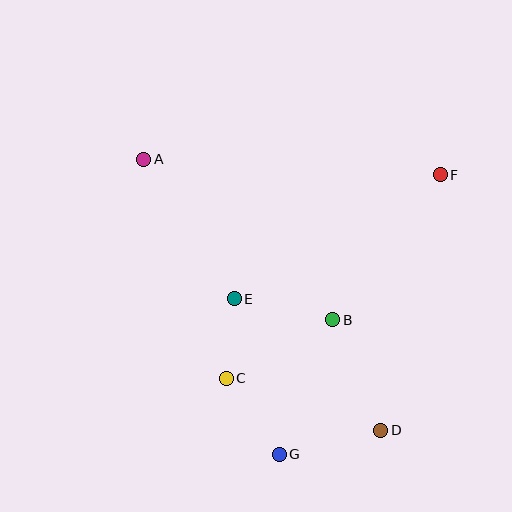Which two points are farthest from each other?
Points A and D are farthest from each other.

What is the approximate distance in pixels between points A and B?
The distance between A and B is approximately 248 pixels.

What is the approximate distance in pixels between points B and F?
The distance between B and F is approximately 180 pixels.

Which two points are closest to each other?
Points C and E are closest to each other.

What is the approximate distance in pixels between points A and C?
The distance between A and C is approximately 234 pixels.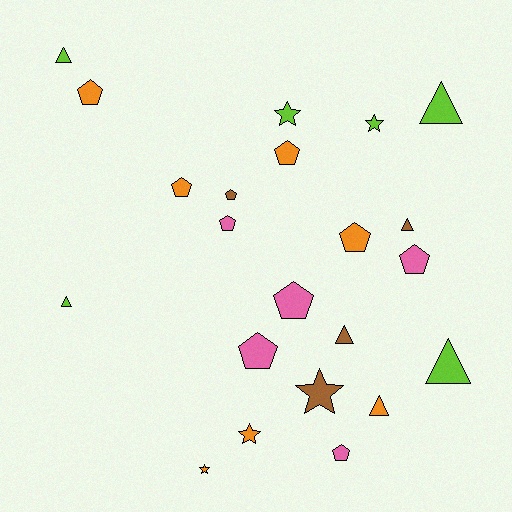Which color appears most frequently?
Orange, with 7 objects.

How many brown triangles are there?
There are 2 brown triangles.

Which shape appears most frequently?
Pentagon, with 10 objects.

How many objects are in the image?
There are 22 objects.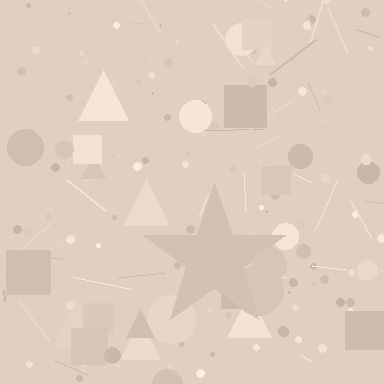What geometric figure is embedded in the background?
A star is embedded in the background.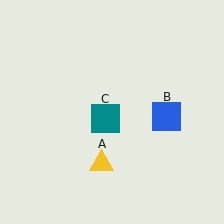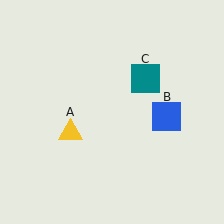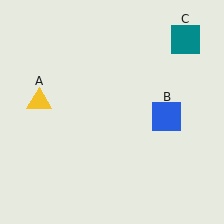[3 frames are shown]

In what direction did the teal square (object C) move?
The teal square (object C) moved up and to the right.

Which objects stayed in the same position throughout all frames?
Blue square (object B) remained stationary.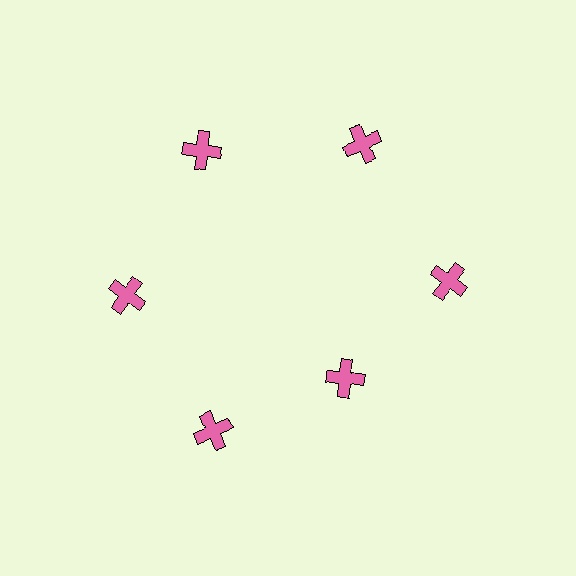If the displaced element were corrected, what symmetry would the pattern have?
It would have 6-fold rotational symmetry — the pattern would map onto itself every 60 degrees.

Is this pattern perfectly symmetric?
No. The 6 pink crosses are arranged in a ring, but one element near the 5 o'clock position is pulled inward toward the center, breaking the 6-fold rotational symmetry.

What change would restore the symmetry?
The symmetry would be restored by moving it outward, back onto the ring so that all 6 crosses sit at equal angles and equal distance from the center.